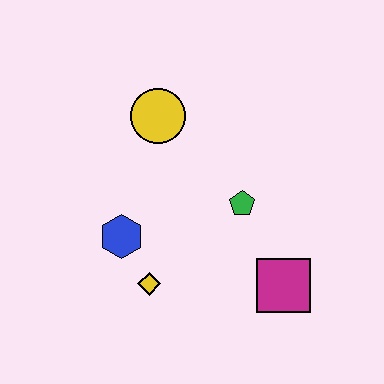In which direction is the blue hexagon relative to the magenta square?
The blue hexagon is to the left of the magenta square.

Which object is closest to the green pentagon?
The magenta square is closest to the green pentagon.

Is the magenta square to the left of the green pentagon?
No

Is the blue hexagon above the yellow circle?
No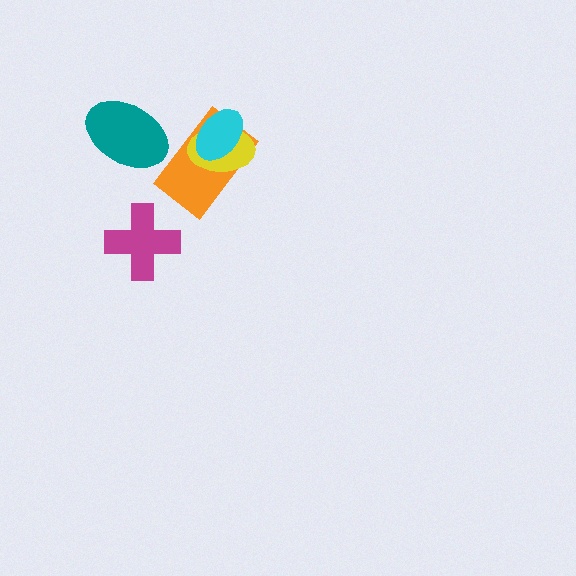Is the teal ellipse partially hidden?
No, no other shape covers it.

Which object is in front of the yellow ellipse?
The cyan ellipse is in front of the yellow ellipse.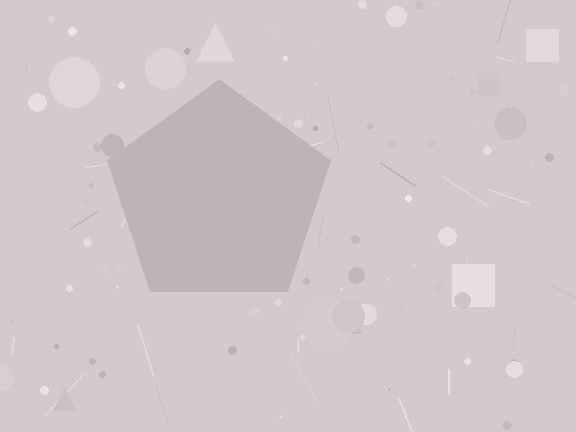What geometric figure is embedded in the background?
A pentagon is embedded in the background.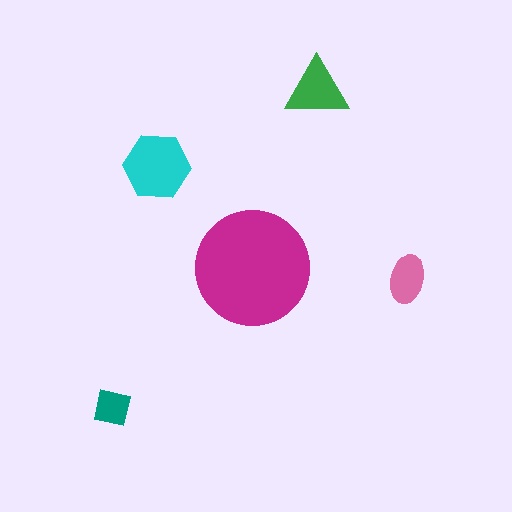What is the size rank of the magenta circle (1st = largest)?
1st.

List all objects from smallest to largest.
The teal square, the pink ellipse, the green triangle, the cyan hexagon, the magenta circle.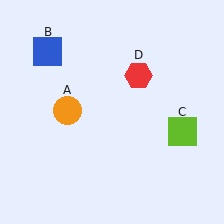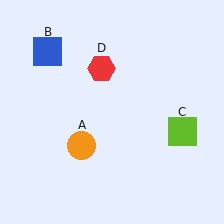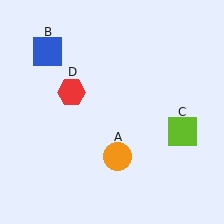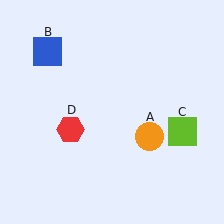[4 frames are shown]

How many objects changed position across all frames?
2 objects changed position: orange circle (object A), red hexagon (object D).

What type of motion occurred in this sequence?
The orange circle (object A), red hexagon (object D) rotated counterclockwise around the center of the scene.